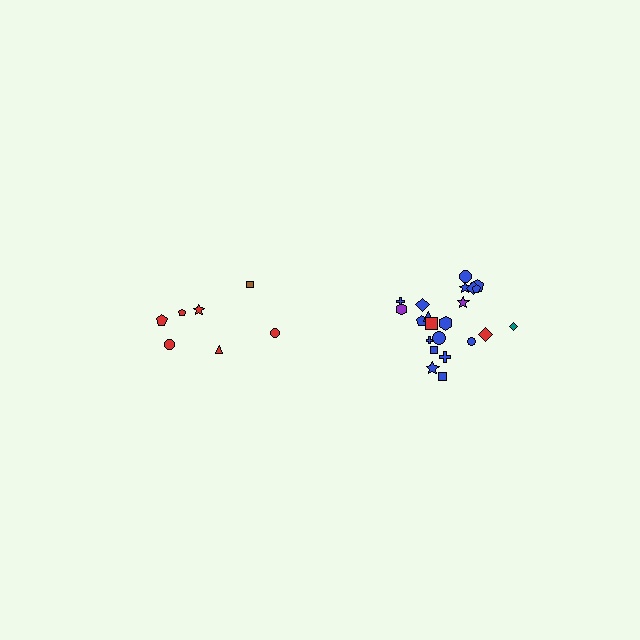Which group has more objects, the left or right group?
The right group.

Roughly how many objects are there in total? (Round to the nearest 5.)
Roughly 30 objects in total.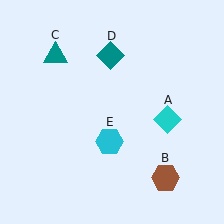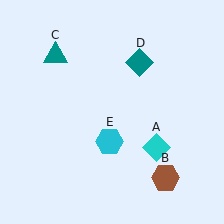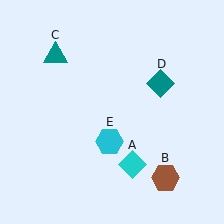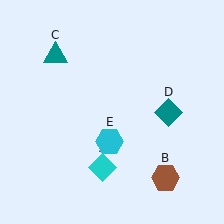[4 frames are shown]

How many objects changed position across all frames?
2 objects changed position: cyan diamond (object A), teal diamond (object D).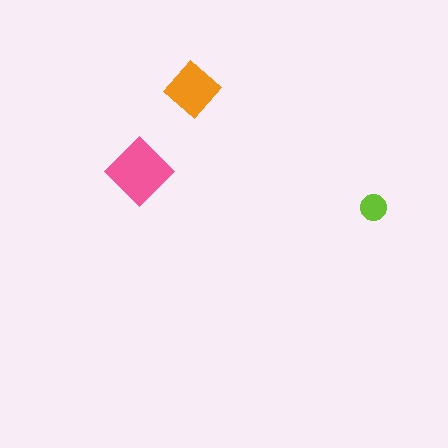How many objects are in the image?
There are 3 objects in the image.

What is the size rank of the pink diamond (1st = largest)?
1st.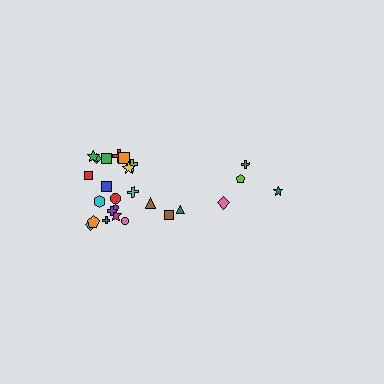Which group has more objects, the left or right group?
The left group.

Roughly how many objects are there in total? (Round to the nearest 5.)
Roughly 25 objects in total.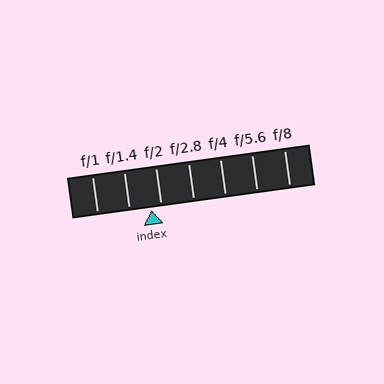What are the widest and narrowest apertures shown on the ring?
The widest aperture shown is f/1 and the narrowest is f/8.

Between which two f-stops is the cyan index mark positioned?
The index mark is between f/1.4 and f/2.